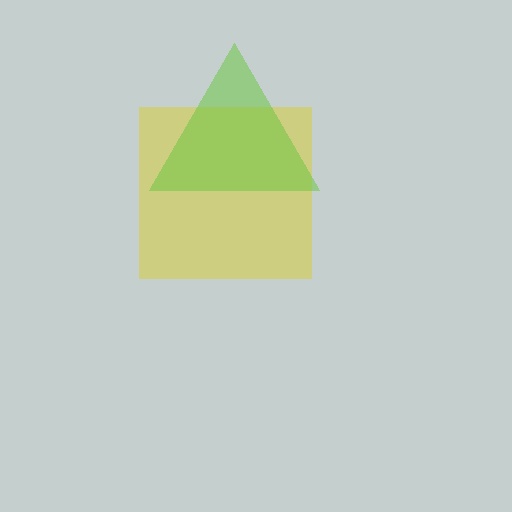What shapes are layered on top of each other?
The layered shapes are: a yellow square, a lime triangle.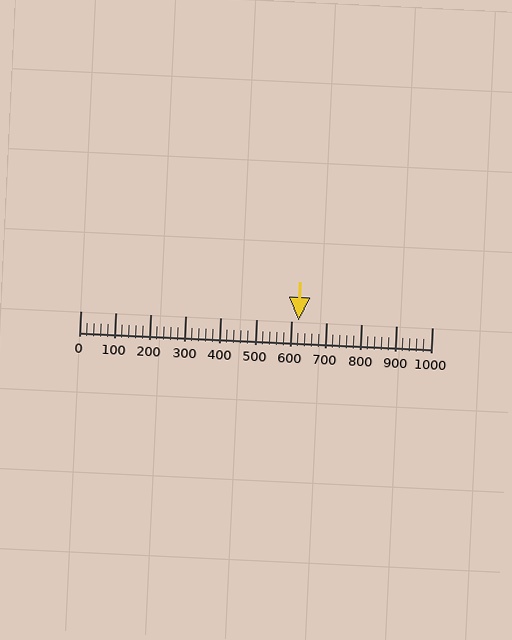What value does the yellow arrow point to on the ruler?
The yellow arrow points to approximately 620.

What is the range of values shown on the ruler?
The ruler shows values from 0 to 1000.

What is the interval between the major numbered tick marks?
The major tick marks are spaced 100 units apart.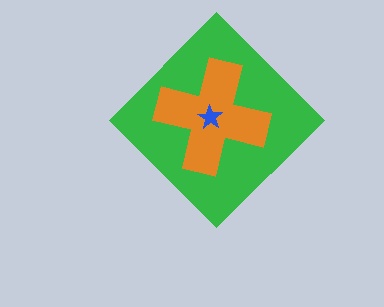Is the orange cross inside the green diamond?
Yes.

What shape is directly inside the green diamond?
The orange cross.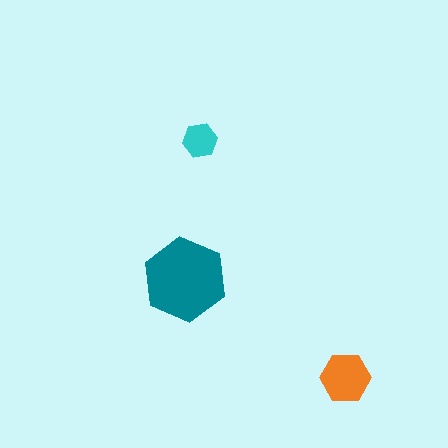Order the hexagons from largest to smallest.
the teal one, the orange one, the cyan one.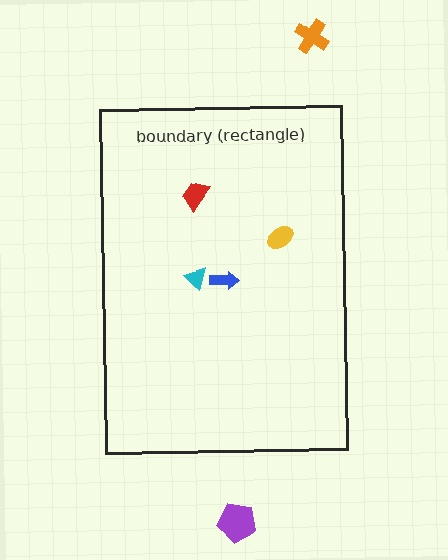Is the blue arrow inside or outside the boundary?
Inside.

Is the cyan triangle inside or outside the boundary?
Inside.